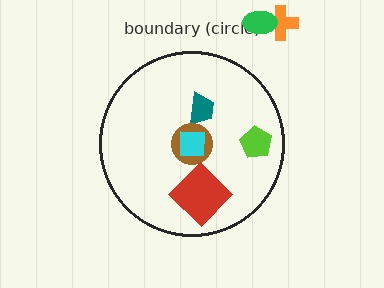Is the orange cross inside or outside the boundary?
Outside.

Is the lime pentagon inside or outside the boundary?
Inside.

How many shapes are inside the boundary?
5 inside, 2 outside.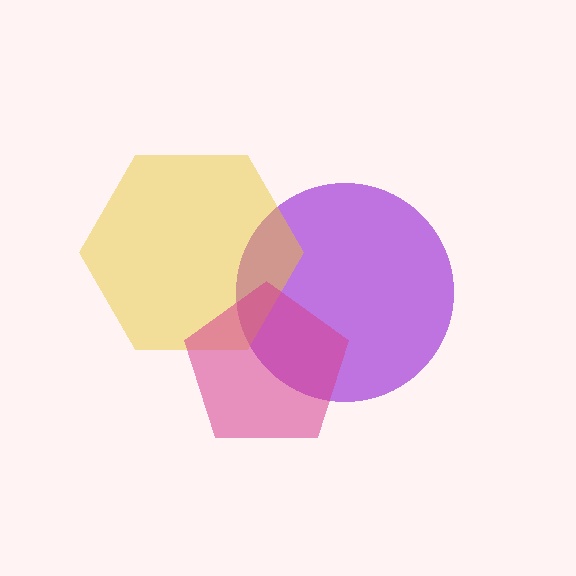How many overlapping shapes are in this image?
There are 3 overlapping shapes in the image.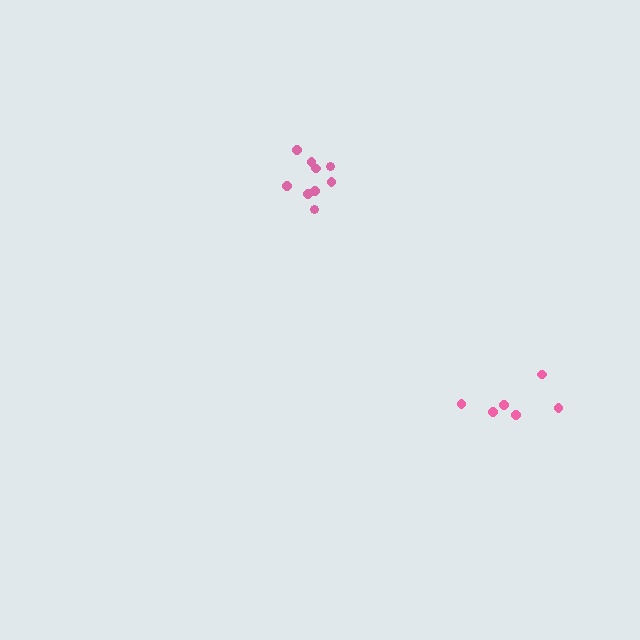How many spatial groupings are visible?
There are 2 spatial groupings.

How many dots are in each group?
Group 1: 9 dots, Group 2: 6 dots (15 total).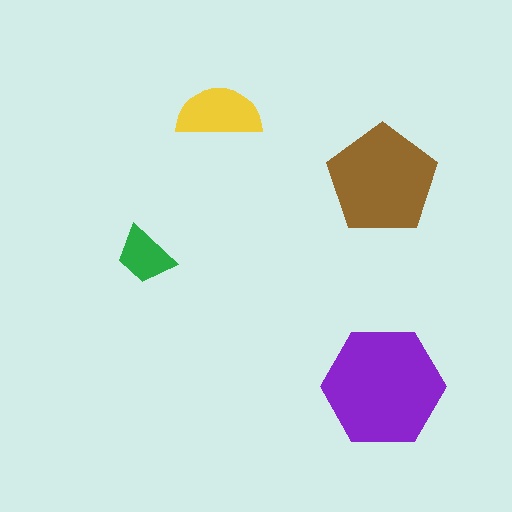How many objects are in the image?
There are 4 objects in the image.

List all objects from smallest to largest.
The green trapezoid, the yellow semicircle, the brown pentagon, the purple hexagon.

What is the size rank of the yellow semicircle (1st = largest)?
3rd.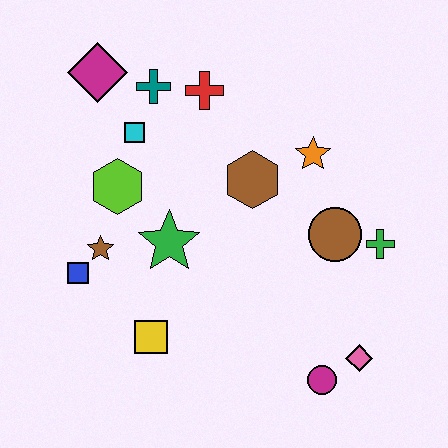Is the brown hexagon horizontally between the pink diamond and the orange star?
No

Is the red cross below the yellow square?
No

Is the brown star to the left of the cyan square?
Yes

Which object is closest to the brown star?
The blue square is closest to the brown star.